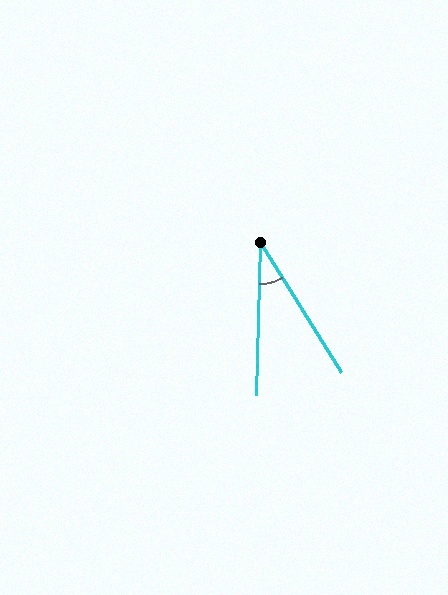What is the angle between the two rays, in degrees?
Approximately 33 degrees.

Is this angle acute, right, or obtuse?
It is acute.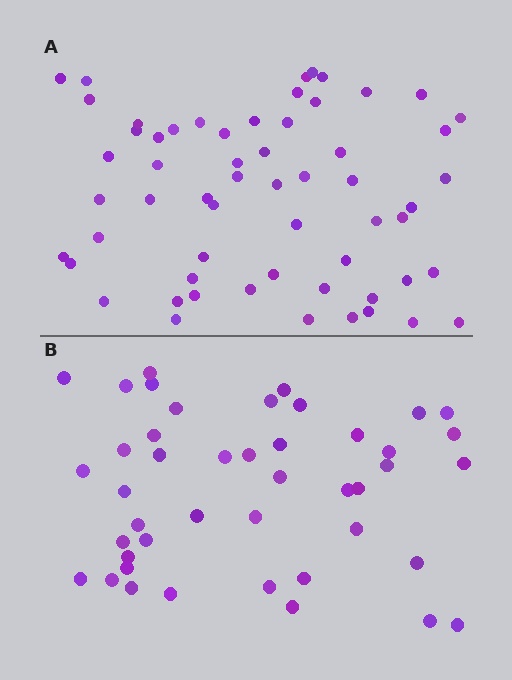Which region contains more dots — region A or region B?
Region A (the top region) has more dots.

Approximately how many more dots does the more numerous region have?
Region A has approximately 15 more dots than region B.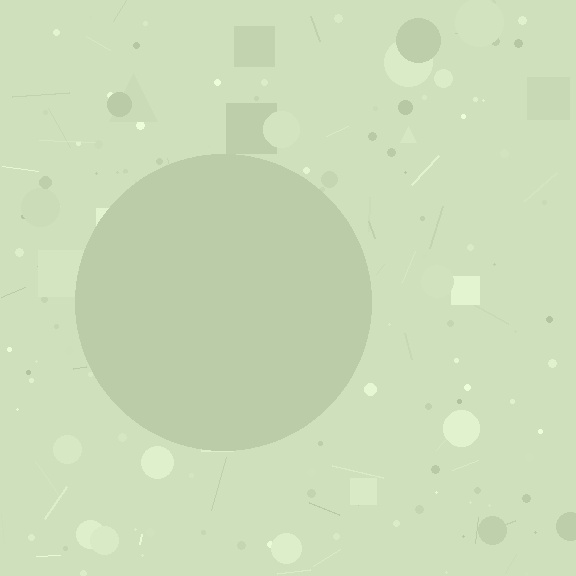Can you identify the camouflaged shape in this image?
The camouflaged shape is a circle.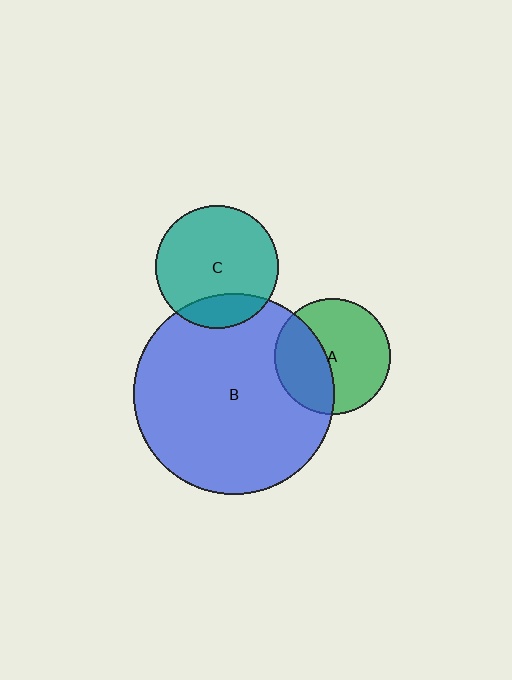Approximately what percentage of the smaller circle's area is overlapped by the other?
Approximately 20%.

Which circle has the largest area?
Circle B (blue).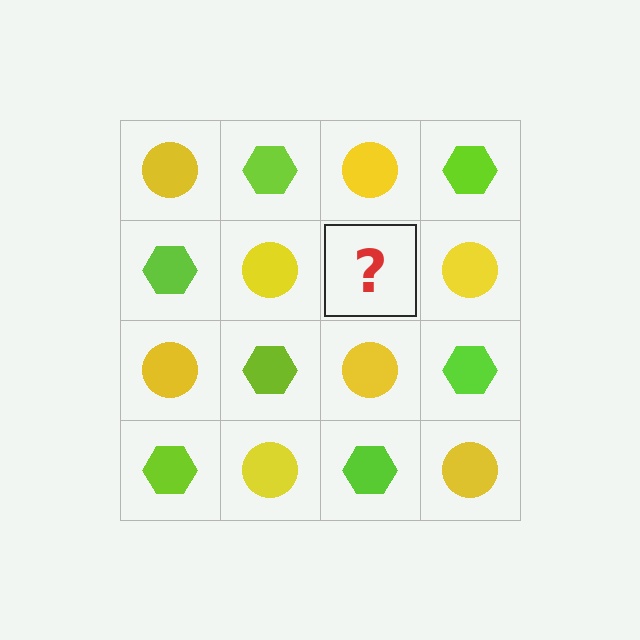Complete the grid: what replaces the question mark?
The question mark should be replaced with a lime hexagon.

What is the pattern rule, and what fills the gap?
The rule is that it alternates yellow circle and lime hexagon in a checkerboard pattern. The gap should be filled with a lime hexagon.